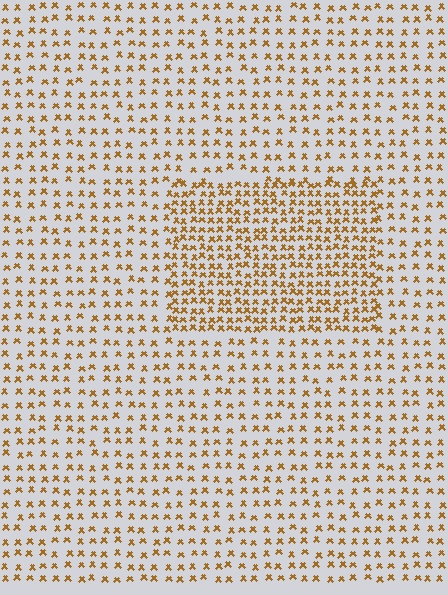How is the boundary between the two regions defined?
The boundary is defined by a change in element density (approximately 1.9x ratio). All elements are the same color, size, and shape.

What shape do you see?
I see a rectangle.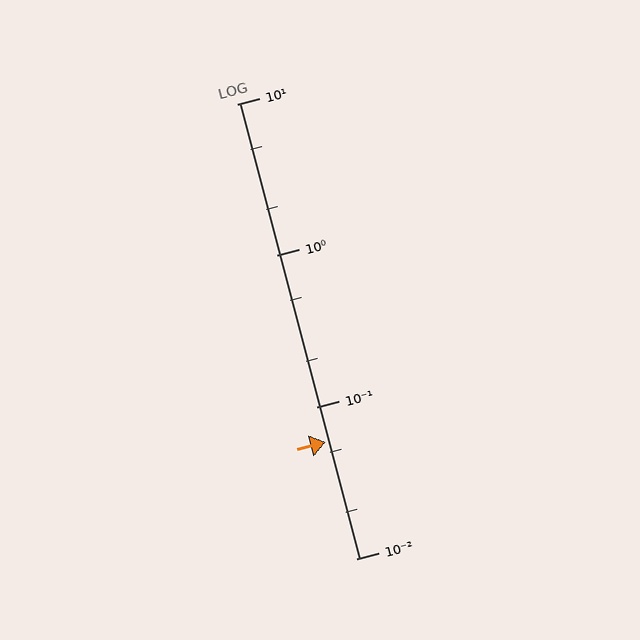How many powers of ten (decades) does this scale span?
The scale spans 3 decades, from 0.01 to 10.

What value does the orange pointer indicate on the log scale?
The pointer indicates approximately 0.059.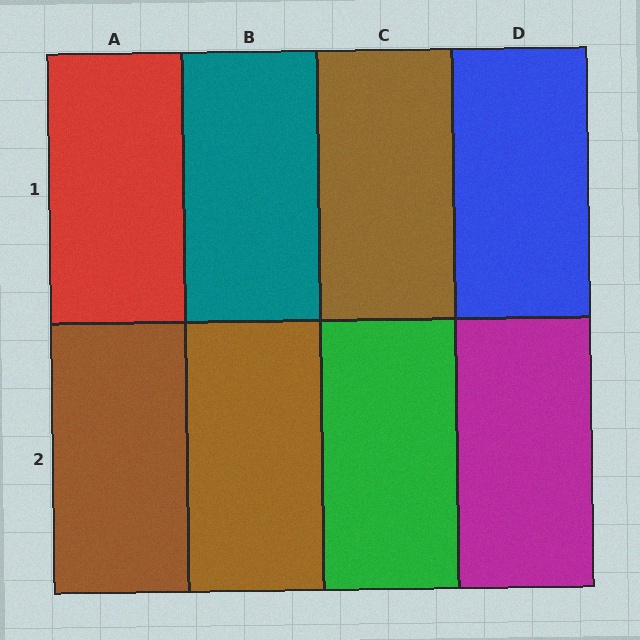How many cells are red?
1 cell is red.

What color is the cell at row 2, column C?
Green.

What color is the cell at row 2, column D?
Magenta.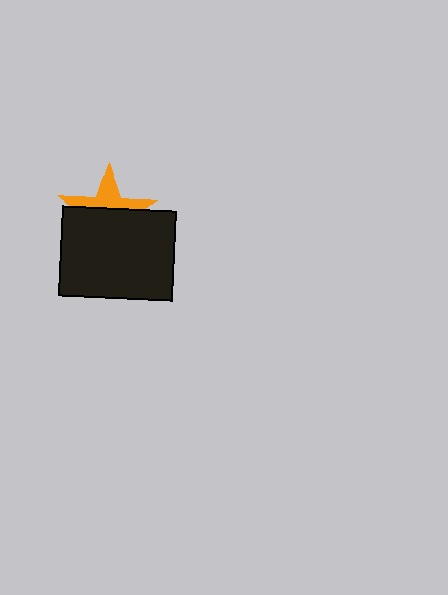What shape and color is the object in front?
The object in front is a black rectangle.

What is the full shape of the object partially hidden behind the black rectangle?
The partially hidden object is an orange star.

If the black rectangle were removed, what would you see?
You would see the complete orange star.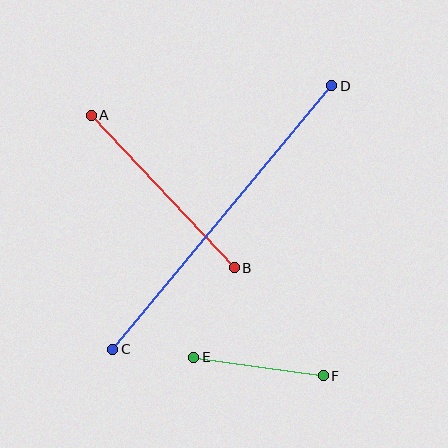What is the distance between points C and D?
The distance is approximately 342 pixels.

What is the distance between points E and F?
The distance is approximately 131 pixels.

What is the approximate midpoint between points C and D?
The midpoint is at approximately (222, 218) pixels.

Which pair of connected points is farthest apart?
Points C and D are farthest apart.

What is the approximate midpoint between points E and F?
The midpoint is at approximately (259, 366) pixels.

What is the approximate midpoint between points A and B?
The midpoint is at approximately (163, 192) pixels.